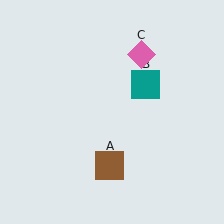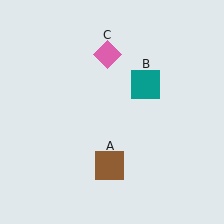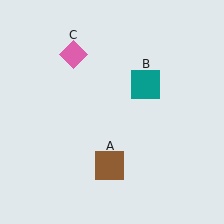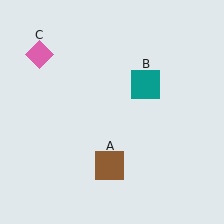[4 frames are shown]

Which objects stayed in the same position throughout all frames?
Brown square (object A) and teal square (object B) remained stationary.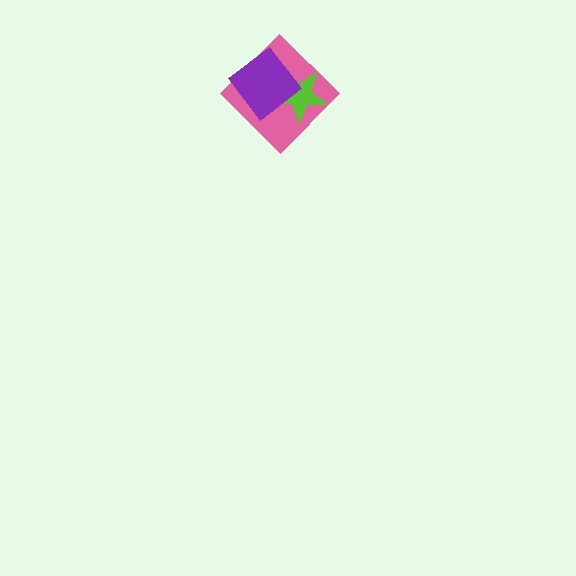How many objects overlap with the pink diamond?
2 objects overlap with the pink diamond.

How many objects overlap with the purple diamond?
2 objects overlap with the purple diamond.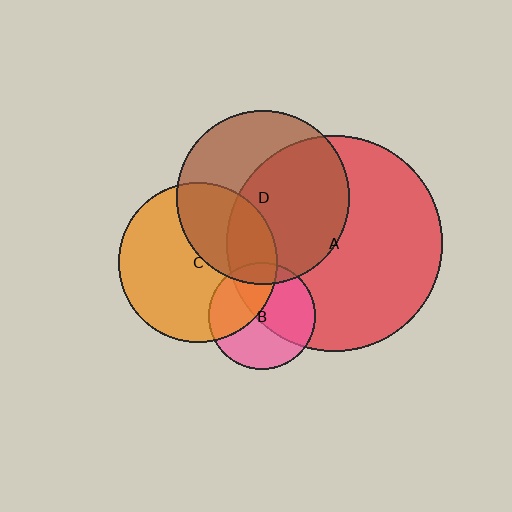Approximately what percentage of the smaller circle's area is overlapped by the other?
Approximately 40%.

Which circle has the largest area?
Circle A (red).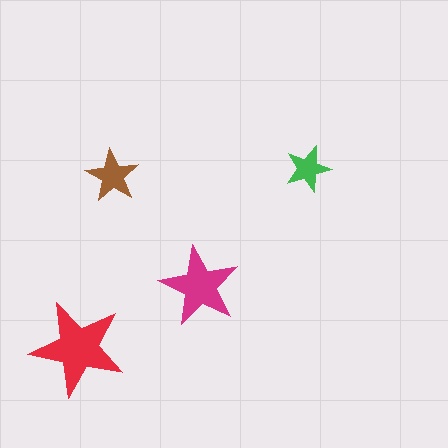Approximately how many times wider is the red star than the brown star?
About 2 times wider.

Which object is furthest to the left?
The red star is leftmost.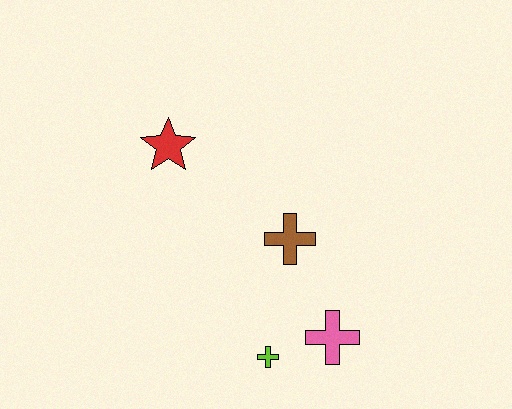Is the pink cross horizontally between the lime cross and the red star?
No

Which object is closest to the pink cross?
The lime cross is closest to the pink cross.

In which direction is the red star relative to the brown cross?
The red star is to the left of the brown cross.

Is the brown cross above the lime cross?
Yes